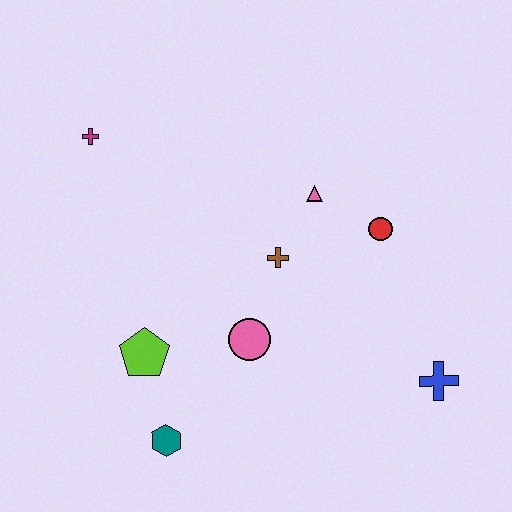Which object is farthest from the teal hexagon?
The magenta cross is farthest from the teal hexagon.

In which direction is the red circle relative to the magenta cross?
The red circle is to the right of the magenta cross.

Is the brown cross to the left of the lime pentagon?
No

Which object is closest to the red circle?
The pink triangle is closest to the red circle.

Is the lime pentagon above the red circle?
No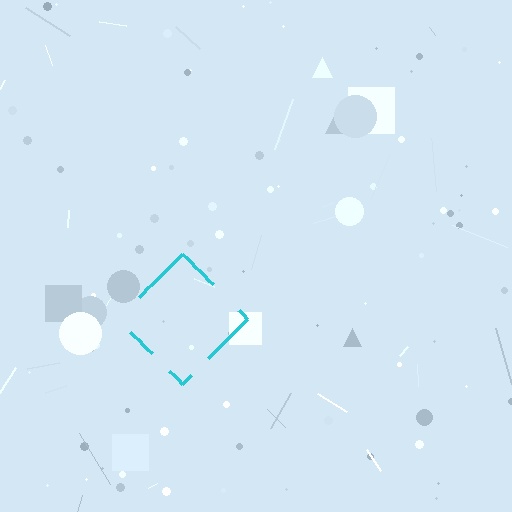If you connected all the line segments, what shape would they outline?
They would outline a diamond.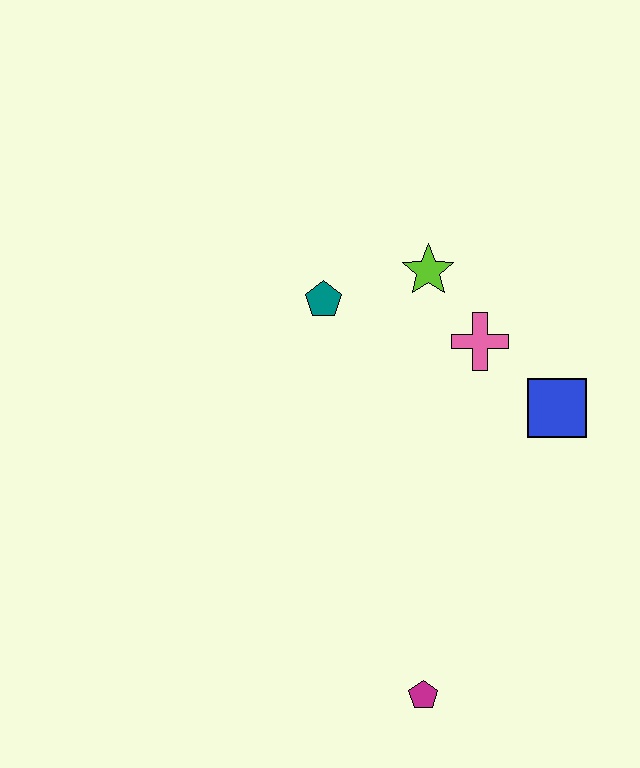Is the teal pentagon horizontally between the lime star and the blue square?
No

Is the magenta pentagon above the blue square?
No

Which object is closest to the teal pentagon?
The lime star is closest to the teal pentagon.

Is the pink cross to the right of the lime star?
Yes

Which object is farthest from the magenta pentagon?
The lime star is farthest from the magenta pentagon.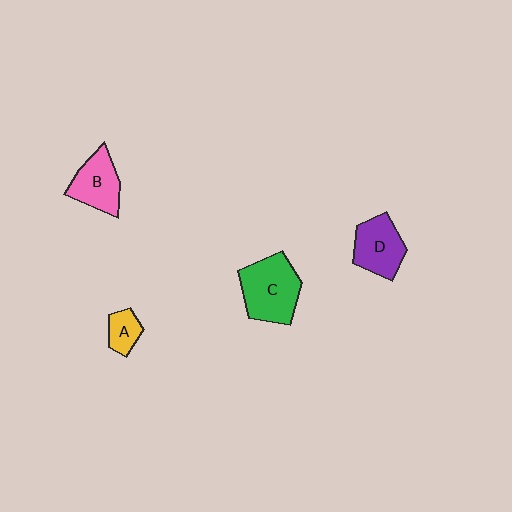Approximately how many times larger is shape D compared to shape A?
Approximately 2.1 times.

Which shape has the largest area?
Shape C (green).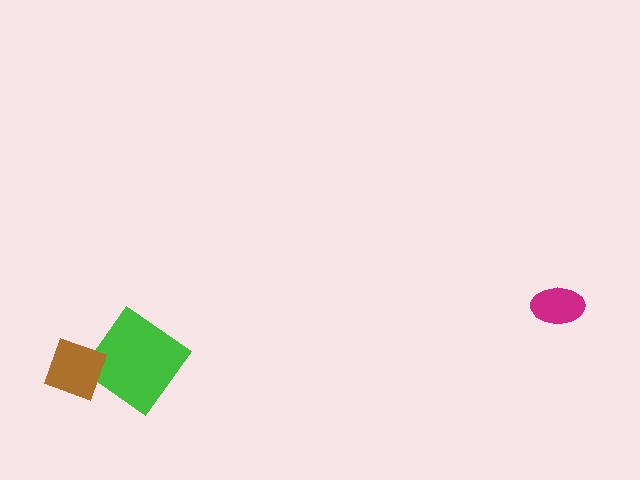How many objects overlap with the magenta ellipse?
0 objects overlap with the magenta ellipse.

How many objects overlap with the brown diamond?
1 object overlaps with the brown diamond.